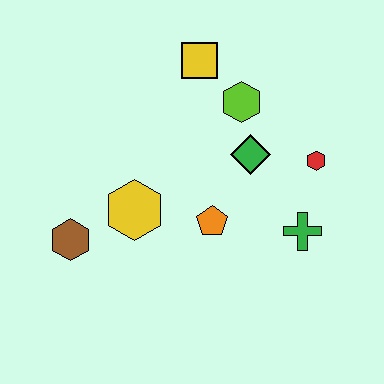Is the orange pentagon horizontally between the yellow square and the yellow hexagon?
No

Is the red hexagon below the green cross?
No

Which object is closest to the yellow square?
The lime hexagon is closest to the yellow square.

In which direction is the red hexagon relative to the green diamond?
The red hexagon is to the right of the green diamond.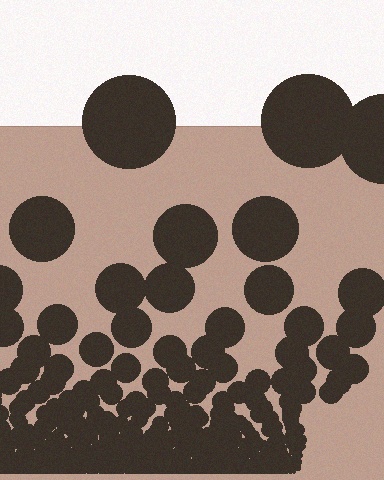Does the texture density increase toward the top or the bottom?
Density increases toward the bottom.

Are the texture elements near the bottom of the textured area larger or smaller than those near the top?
Smaller. The gradient is inverted — elements near the bottom are smaller and denser.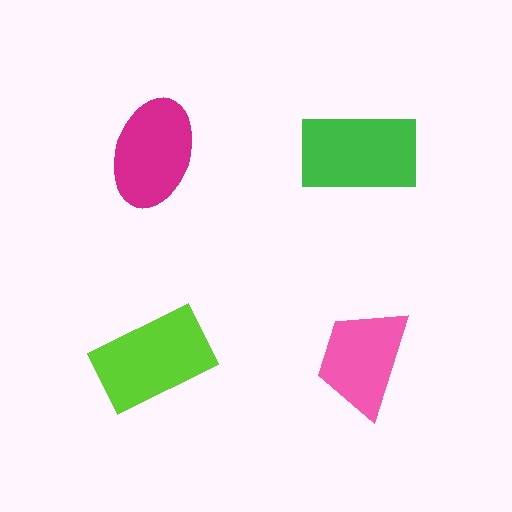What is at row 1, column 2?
A green rectangle.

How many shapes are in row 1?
2 shapes.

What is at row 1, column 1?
A magenta ellipse.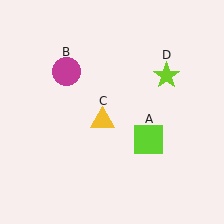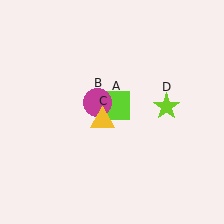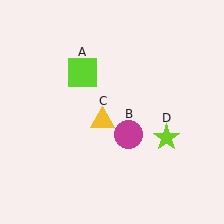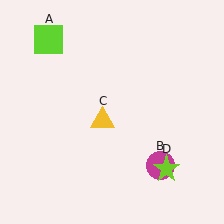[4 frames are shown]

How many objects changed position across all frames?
3 objects changed position: lime square (object A), magenta circle (object B), lime star (object D).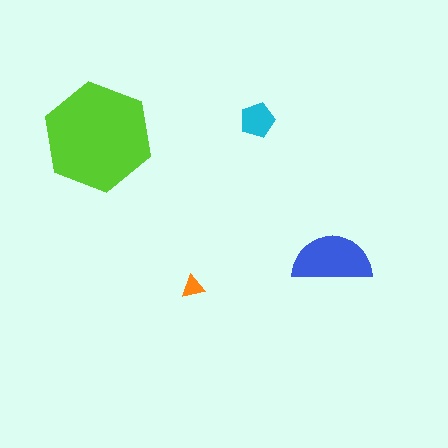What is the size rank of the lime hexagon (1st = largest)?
1st.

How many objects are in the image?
There are 4 objects in the image.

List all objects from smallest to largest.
The orange triangle, the cyan pentagon, the blue semicircle, the lime hexagon.